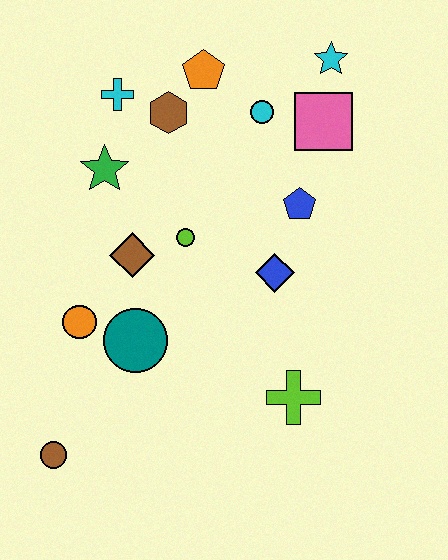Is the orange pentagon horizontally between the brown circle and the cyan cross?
No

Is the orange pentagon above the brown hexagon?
Yes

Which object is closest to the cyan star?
The pink square is closest to the cyan star.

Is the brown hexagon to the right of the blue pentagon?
No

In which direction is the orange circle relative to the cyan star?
The orange circle is below the cyan star.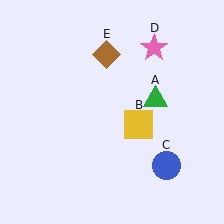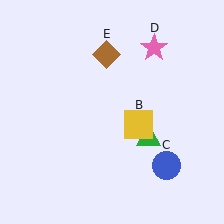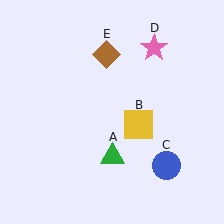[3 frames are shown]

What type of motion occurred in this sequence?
The green triangle (object A) rotated clockwise around the center of the scene.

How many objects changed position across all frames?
1 object changed position: green triangle (object A).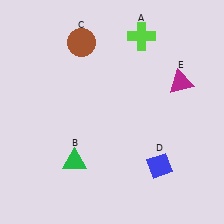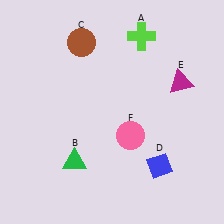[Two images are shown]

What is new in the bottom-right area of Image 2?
A pink circle (F) was added in the bottom-right area of Image 2.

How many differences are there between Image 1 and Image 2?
There is 1 difference between the two images.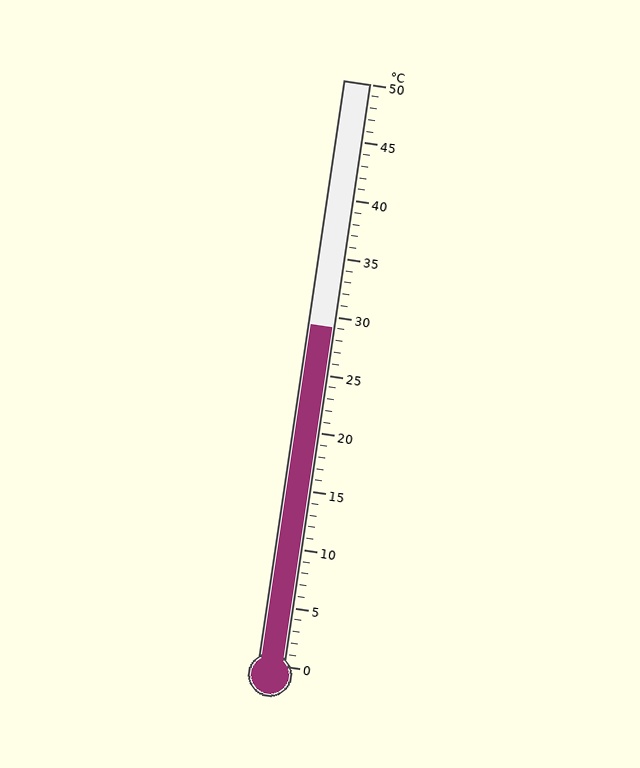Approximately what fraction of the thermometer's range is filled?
The thermometer is filled to approximately 60% of its range.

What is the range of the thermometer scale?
The thermometer scale ranges from 0°C to 50°C.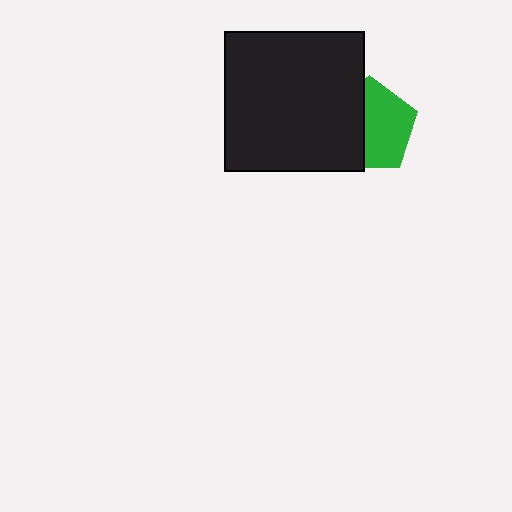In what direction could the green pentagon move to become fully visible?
The green pentagon could move right. That would shift it out from behind the black square entirely.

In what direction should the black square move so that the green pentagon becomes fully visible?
The black square should move left. That is the shortest direction to clear the overlap and leave the green pentagon fully visible.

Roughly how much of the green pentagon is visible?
About half of it is visible (roughly 56%).